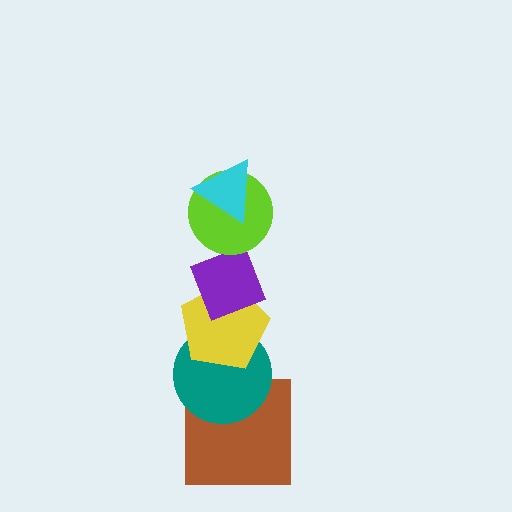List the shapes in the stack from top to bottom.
From top to bottom: the cyan triangle, the lime circle, the purple diamond, the yellow pentagon, the teal circle, the brown square.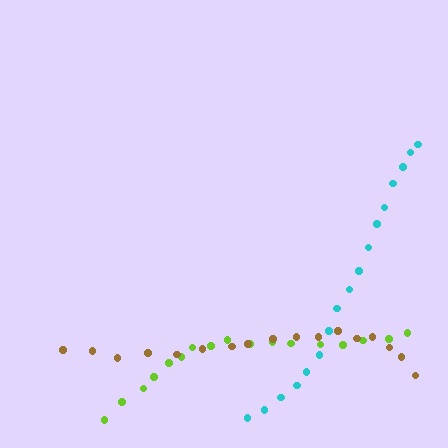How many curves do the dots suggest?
There are 3 distinct paths.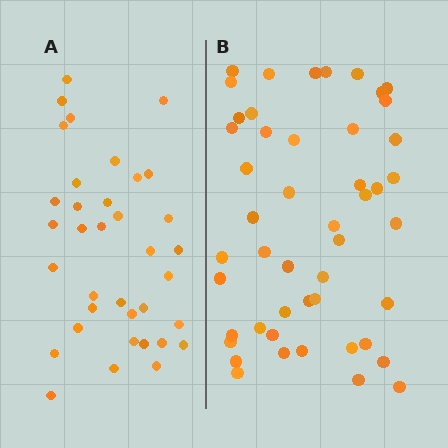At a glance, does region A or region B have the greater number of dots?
Region B (the right region) has more dots.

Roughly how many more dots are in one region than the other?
Region B has roughly 12 or so more dots than region A.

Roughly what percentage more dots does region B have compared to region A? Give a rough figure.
About 35% more.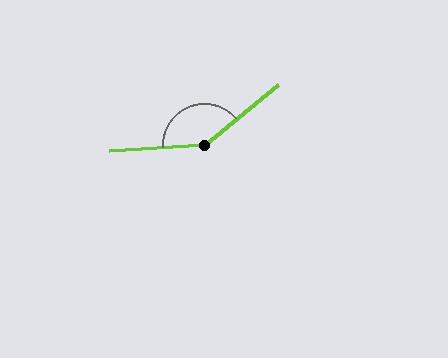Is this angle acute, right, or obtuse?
It is obtuse.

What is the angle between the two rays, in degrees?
Approximately 144 degrees.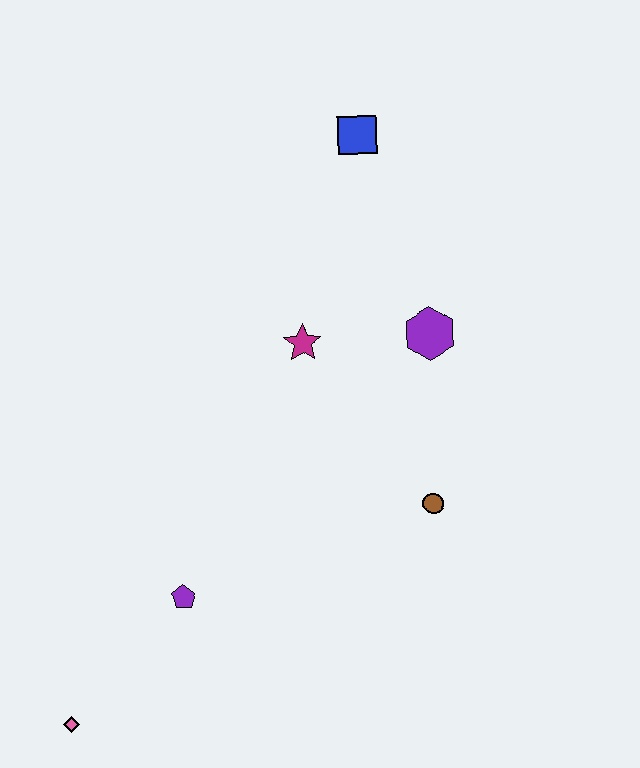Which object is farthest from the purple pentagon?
The blue square is farthest from the purple pentagon.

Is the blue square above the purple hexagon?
Yes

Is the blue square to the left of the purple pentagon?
No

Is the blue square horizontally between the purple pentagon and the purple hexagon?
Yes